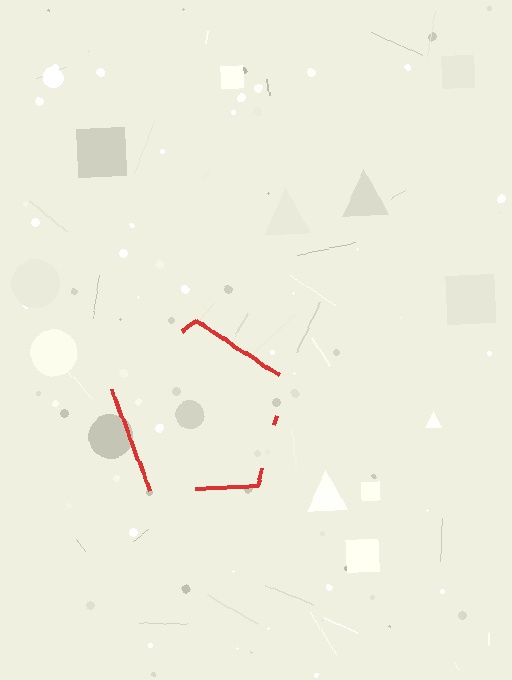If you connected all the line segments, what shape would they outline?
They would outline a pentagon.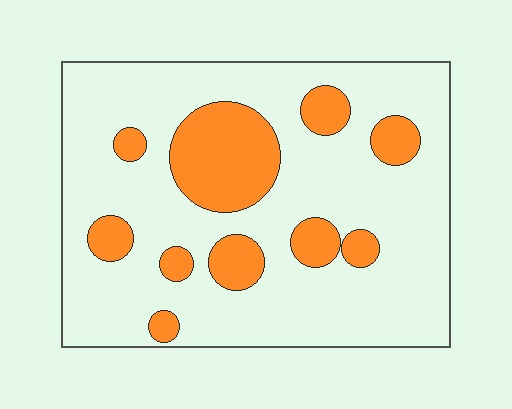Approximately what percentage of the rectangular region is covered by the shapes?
Approximately 20%.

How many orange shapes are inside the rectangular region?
10.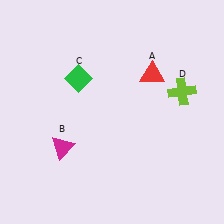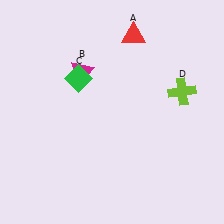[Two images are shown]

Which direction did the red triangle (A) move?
The red triangle (A) moved up.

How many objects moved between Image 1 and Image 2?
2 objects moved between the two images.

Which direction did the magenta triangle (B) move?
The magenta triangle (B) moved up.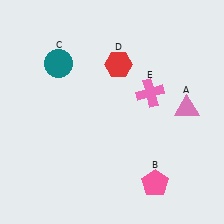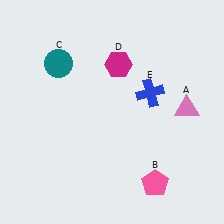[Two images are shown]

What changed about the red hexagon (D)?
In Image 1, D is red. In Image 2, it changed to magenta.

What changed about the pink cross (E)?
In Image 1, E is pink. In Image 2, it changed to blue.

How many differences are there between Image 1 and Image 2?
There are 2 differences between the two images.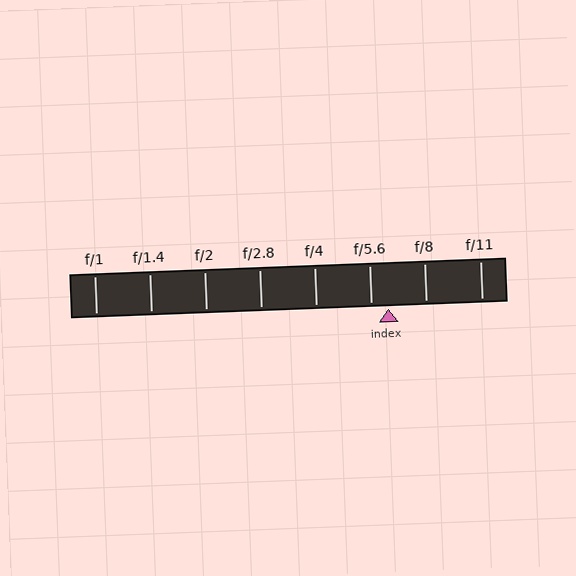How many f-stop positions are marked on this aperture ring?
There are 8 f-stop positions marked.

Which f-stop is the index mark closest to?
The index mark is closest to f/5.6.